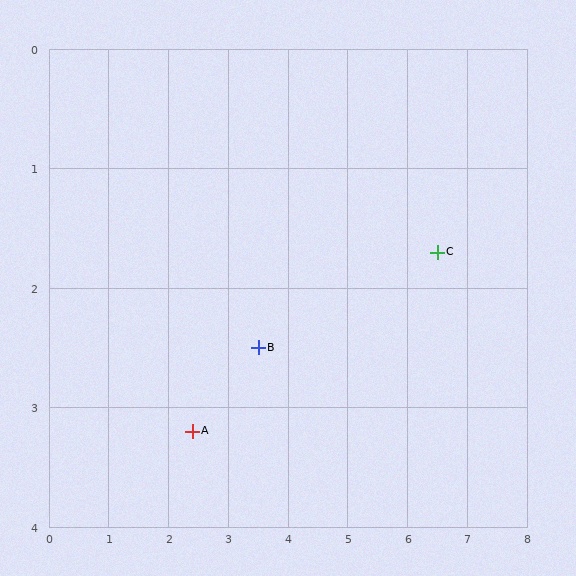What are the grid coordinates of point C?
Point C is at approximately (6.5, 1.7).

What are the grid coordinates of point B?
Point B is at approximately (3.5, 2.5).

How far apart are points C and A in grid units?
Points C and A are about 4.4 grid units apart.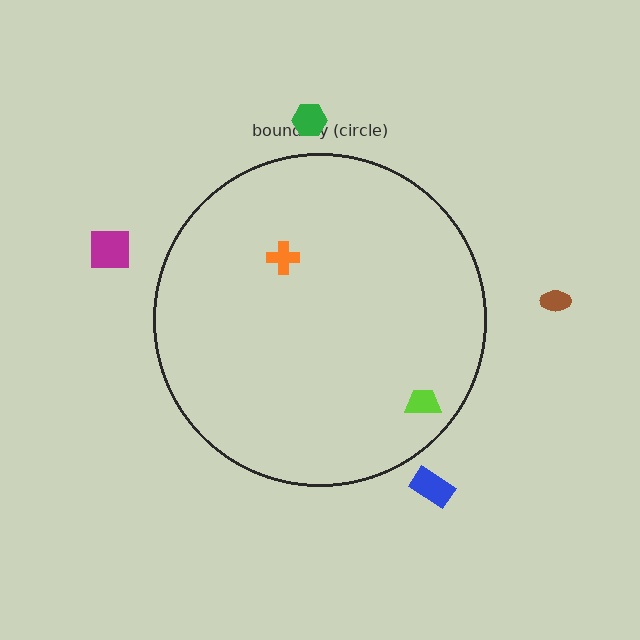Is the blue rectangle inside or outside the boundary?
Outside.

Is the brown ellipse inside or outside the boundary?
Outside.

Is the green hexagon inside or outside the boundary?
Outside.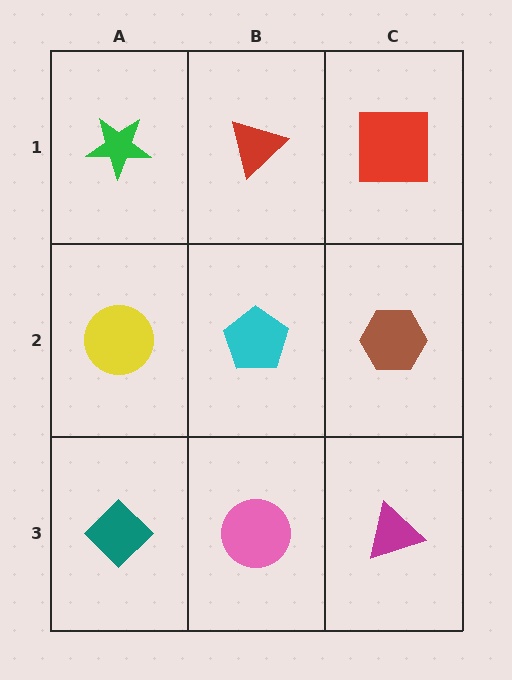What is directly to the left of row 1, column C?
A red triangle.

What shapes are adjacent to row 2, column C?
A red square (row 1, column C), a magenta triangle (row 3, column C), a cyan pentagon (row 2, column B).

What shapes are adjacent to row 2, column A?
A green star (row 1, column A), a teal diamond (row 3, column A), a cyan pentagon (row 2, column B).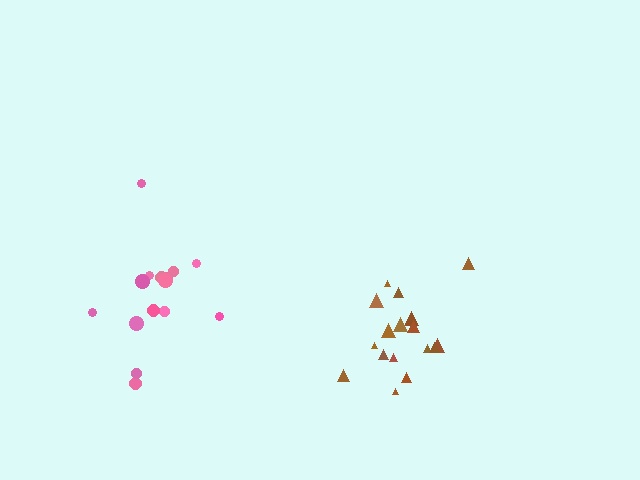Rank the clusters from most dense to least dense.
brown, pink.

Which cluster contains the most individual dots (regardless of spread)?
Brown (17).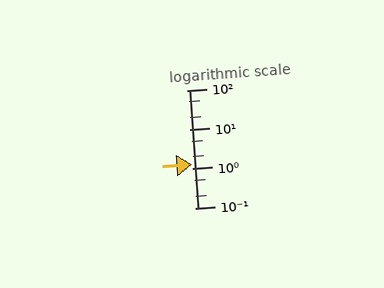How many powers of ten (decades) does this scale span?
The scale spans 3 decades, from 0.1 to 100.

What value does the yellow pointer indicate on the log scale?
The pointer indicates approximately 1.3.